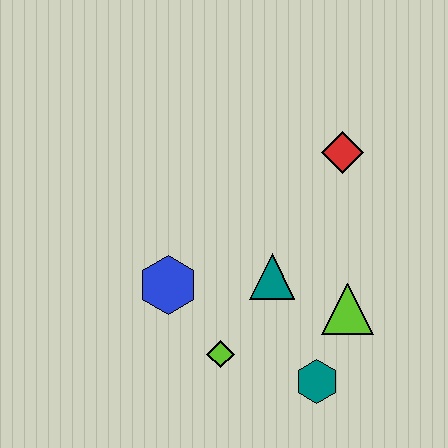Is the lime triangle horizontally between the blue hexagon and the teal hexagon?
No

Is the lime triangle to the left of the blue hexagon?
No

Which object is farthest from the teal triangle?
The red diamond is farthest from the teal triangle.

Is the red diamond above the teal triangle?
Yes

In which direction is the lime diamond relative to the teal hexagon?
The lime diamond is to the left of the teal hexagon.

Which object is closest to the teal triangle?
The lime triangle is closest to the teal triangle.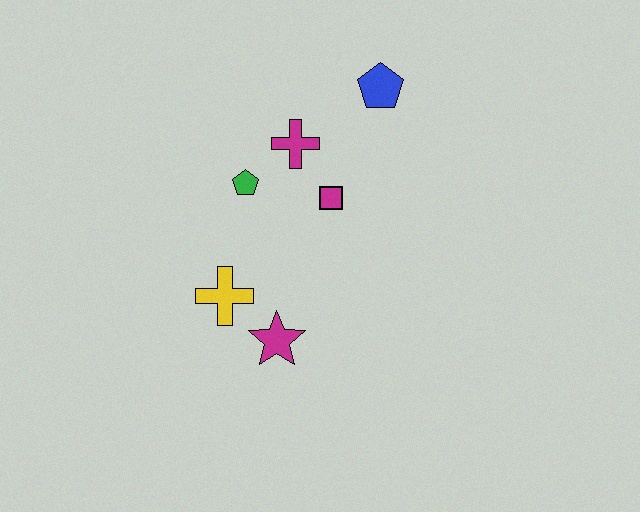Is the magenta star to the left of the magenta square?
Yes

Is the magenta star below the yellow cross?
Yes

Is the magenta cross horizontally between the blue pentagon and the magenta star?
Yes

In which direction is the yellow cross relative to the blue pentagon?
The yellow cross is below the blue pentagon.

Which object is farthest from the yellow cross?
The blue pentagon is farthest from the yellow cross.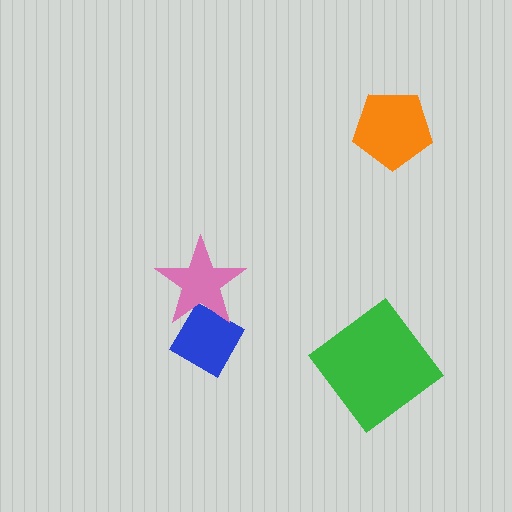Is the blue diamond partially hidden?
Yes, it is partially covered by another shape.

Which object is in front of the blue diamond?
The pink star is in front of the blue diamond.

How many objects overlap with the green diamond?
0 objects overlap with the green diamond.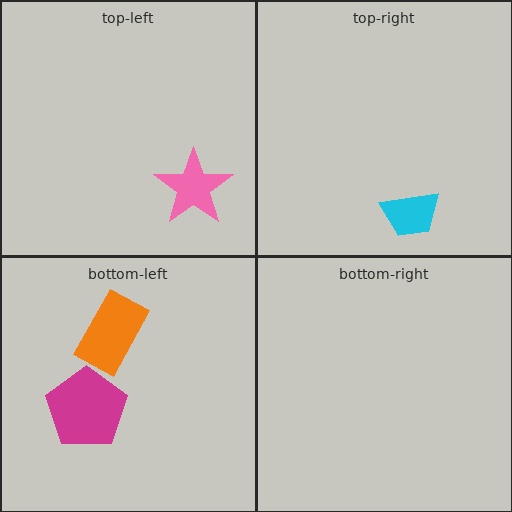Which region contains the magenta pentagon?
The bottom-left region.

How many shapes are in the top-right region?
1.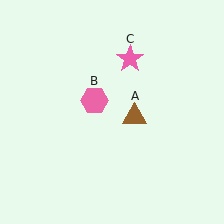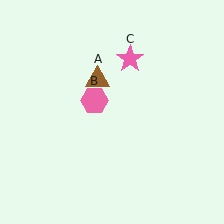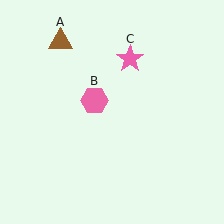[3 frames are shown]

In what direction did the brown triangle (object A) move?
The brown triangle (object A) moved up and to the left.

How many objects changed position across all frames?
1 object changed position: brown triangle (object A).